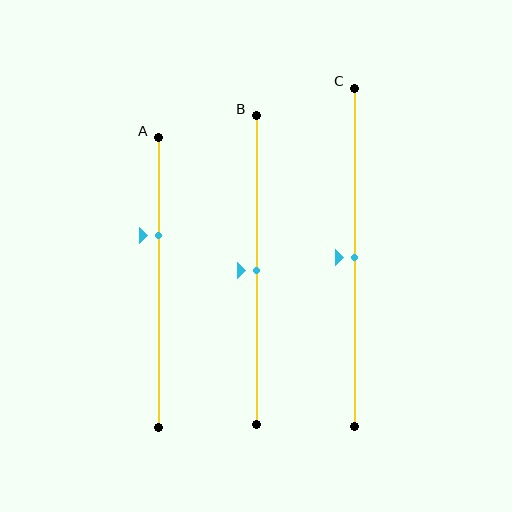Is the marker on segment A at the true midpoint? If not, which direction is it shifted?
No, the marker on segment A is shifted upward by about 17% of the segment length.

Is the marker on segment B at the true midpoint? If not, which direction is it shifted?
Yes, the marker on segment B is at the true midpoint.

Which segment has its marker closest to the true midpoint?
Segment B has its marker closest to the true midpoint.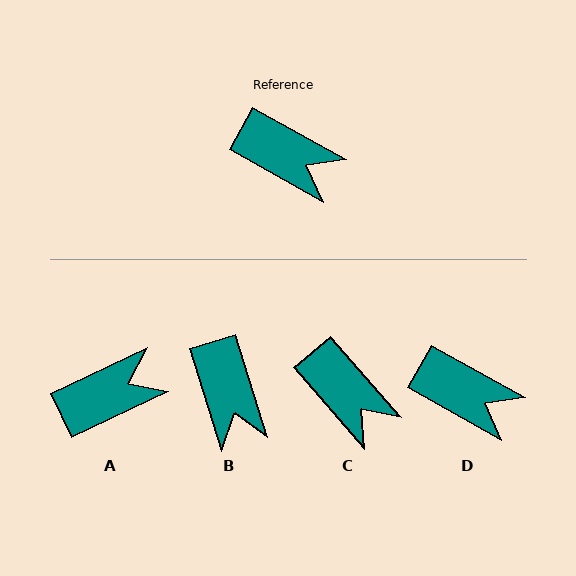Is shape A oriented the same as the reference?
No, it is off by about 54 degrees.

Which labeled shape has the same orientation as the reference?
D.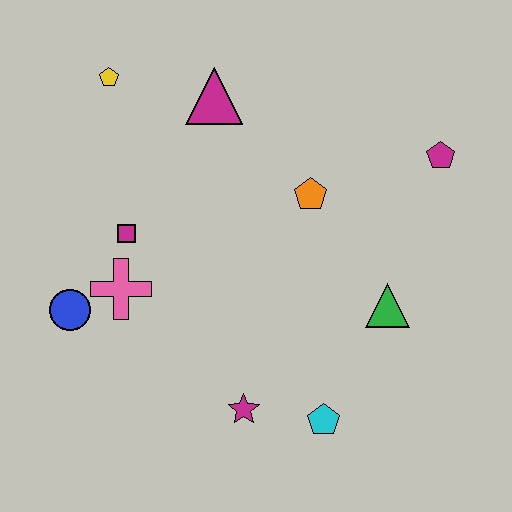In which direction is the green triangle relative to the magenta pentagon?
The green triangle is below the magenta pentagon.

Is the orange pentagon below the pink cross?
No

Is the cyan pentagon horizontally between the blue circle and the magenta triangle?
No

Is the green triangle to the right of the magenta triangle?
Yes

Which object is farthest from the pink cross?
The magenta pentagon is farthest from the pink cross.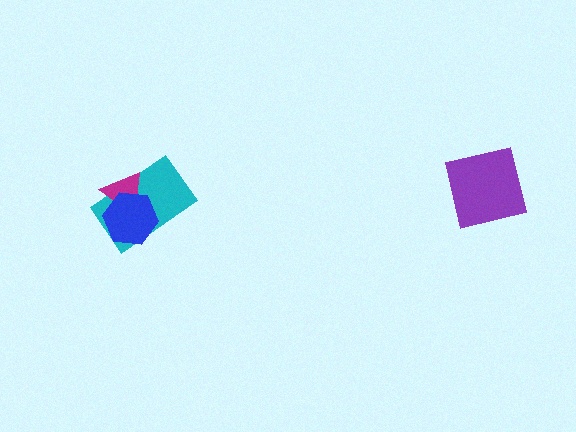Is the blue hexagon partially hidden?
No, no other shape covers it.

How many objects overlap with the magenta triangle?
2 objects overlap with the magenta triangle.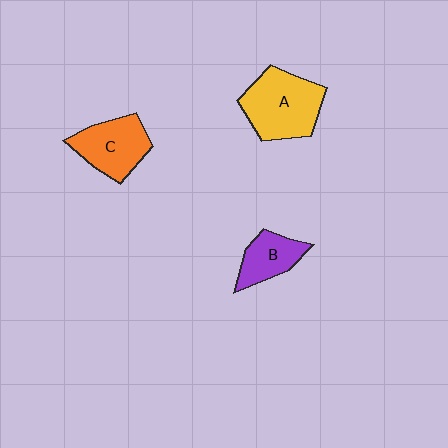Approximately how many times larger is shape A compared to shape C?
Approximately 1.3 times.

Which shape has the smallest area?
Shape B (purple).